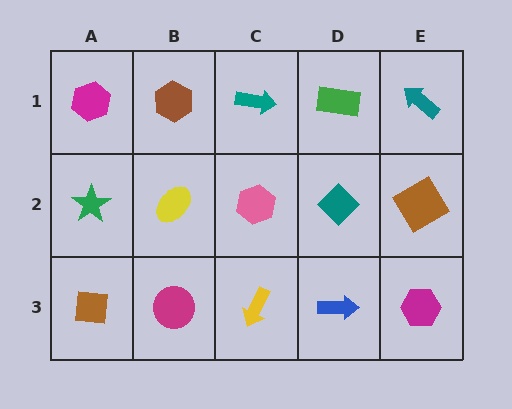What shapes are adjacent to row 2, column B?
A brown hexagon (row 1, column B), a magenta circle (row 3, column B), a green star (row 2, column A), a pink hexagon (row 2, column C).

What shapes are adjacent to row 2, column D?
A green rectangle (row 1, column D), a blue arrow (row 3, column D), a pink hexagon (row 2, column C), a brown diamond (row 2, column E).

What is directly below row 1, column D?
A teal diamond.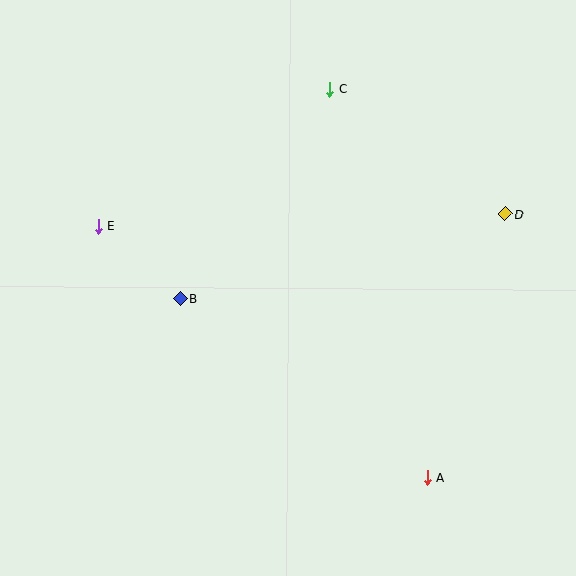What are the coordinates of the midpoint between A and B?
The midpoint between A and B is at (304, 388).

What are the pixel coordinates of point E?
Point E is at (99, 226).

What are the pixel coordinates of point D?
Point D is at (505, 214).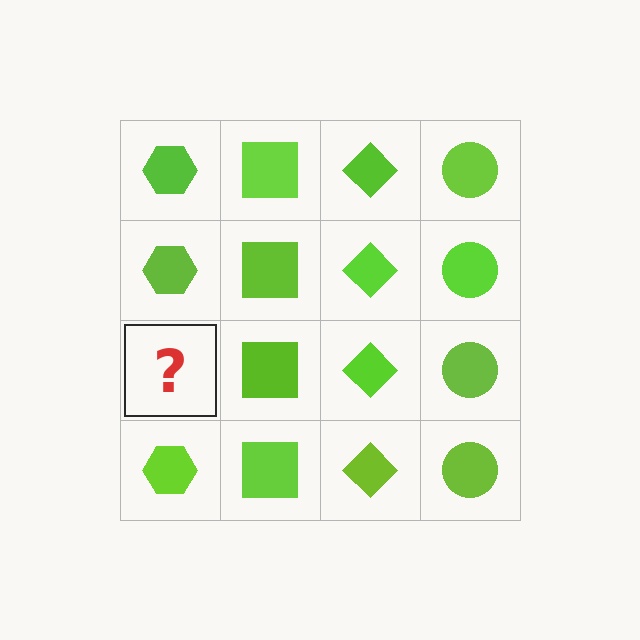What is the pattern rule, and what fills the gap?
The rule is that each column has a consistent shape. The gap should be filled with a lime hexagon.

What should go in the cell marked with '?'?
The missing cell should contain a lime hexagon.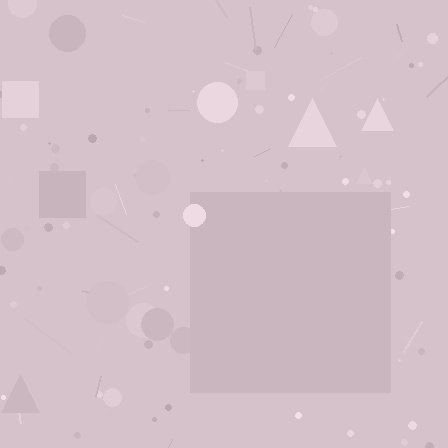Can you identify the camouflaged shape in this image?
The camouflaged shape is a square.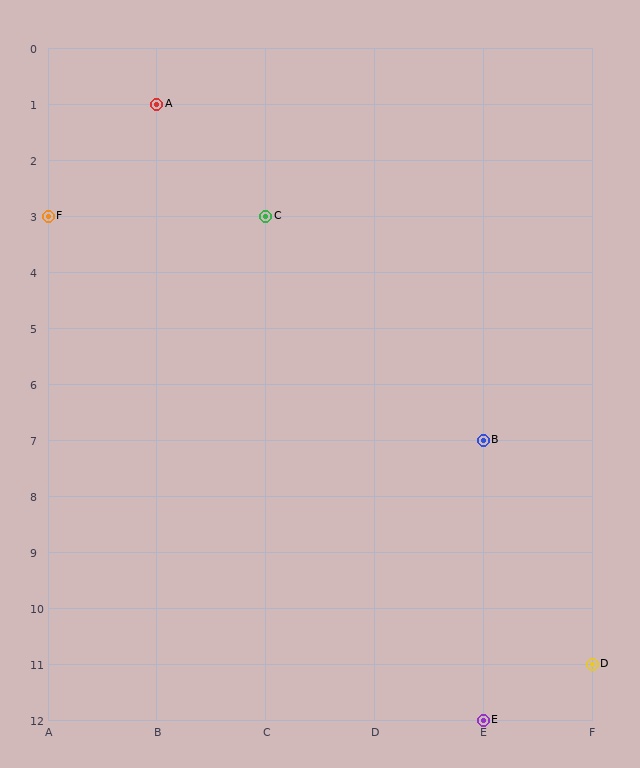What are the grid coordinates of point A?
Point A is at grid coordinates (B, 1).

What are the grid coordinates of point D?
Point D is at grid coordinates (F, 11).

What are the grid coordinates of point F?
Point F is at grid coordinates (A, 3).